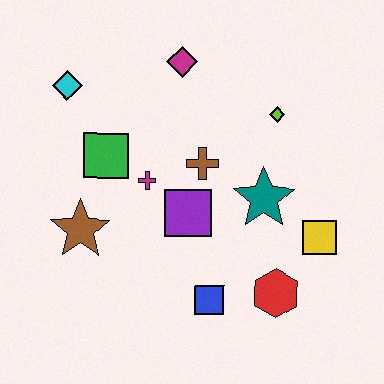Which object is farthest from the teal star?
The cyan diamond is farthest from the teal star.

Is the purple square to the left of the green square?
No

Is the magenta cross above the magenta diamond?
No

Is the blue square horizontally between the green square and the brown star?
No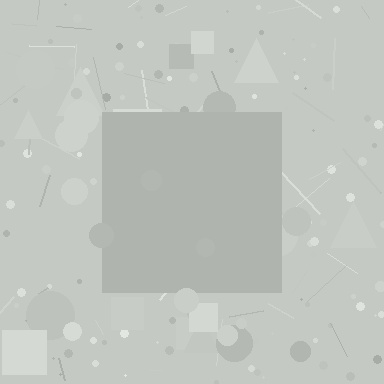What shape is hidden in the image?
A square is hidden in the image.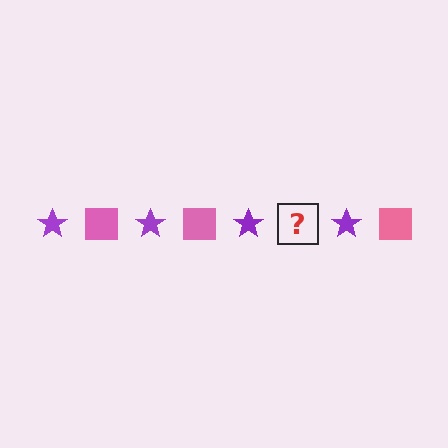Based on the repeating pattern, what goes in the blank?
The blank should be a pink square.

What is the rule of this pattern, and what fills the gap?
The rule is that the pattern alternates between purple star and pink square. The gap should be filled with a pink square.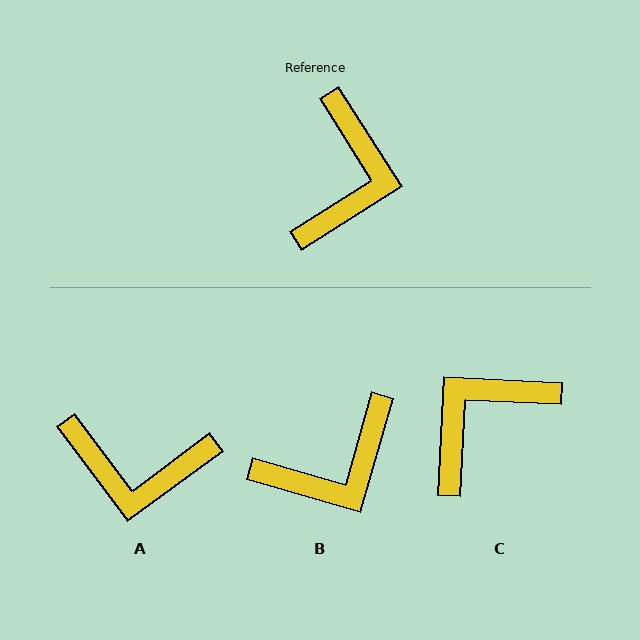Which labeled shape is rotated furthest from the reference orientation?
C, about 145 degrees away.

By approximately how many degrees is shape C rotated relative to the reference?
Approximately 145 degrees counter-clockwise.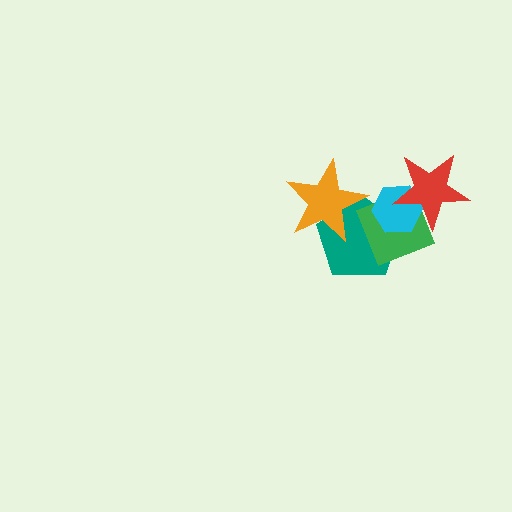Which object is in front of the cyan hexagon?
The red star is in front of the cyan hexagon.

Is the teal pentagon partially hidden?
Yes, it is partially covered by another shape.